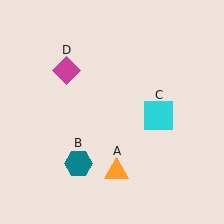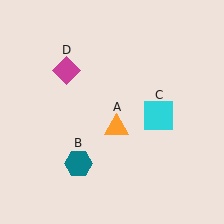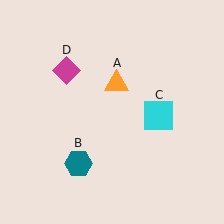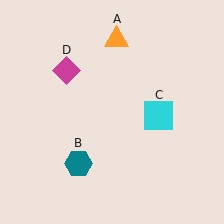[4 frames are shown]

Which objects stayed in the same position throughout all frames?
Teal hexagon (object B) and cyan square (object C) and magenta diamond (object D) remained stationary.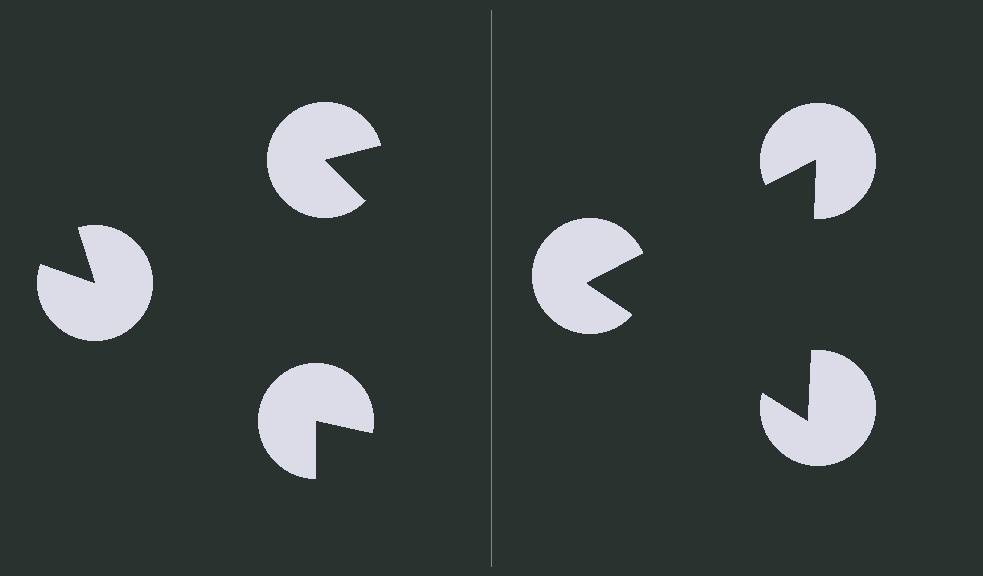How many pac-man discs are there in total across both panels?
6 — 3 on each side.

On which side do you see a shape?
An illusory triangle appears on the right side. On the left side the wedge cuts are rotated, so no coherent shape forms.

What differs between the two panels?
The pac-man discs are positioned identically on both sides; only the wedge orientations differ. On the right they align to a triangle; on the left they are misaligned.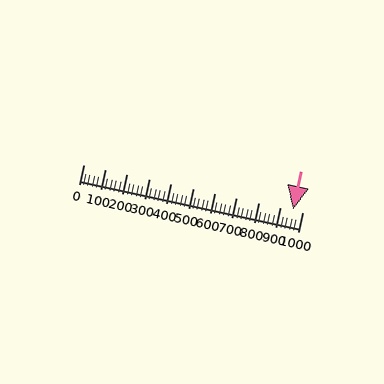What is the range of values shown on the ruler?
The ruler shows values from 0 to 1000.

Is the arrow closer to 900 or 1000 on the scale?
The arrow is closer to 1000.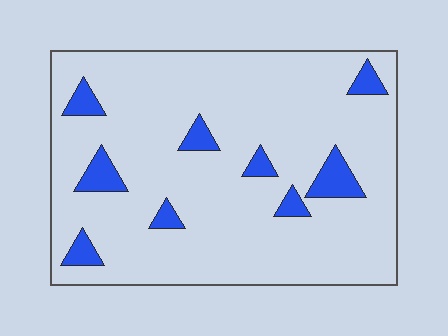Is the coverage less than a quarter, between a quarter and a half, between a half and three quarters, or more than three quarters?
Less than a quarter.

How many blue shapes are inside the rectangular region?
9.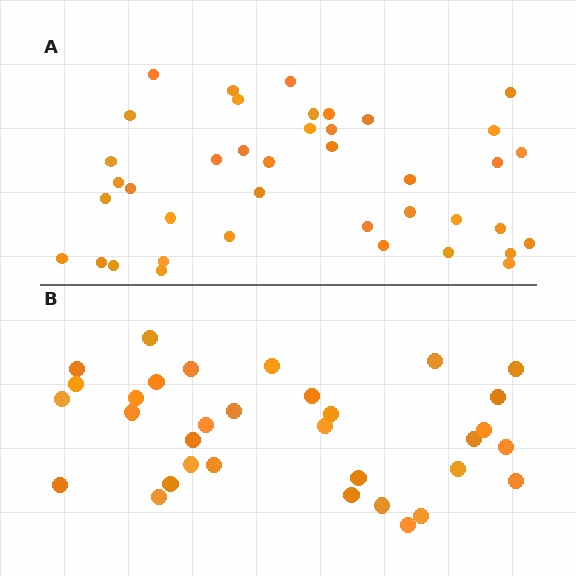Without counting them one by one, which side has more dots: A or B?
Region A (the top region) has more dots.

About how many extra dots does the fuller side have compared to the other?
Region A has roughly 8 or so more dots than region B.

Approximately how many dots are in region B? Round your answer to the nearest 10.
About 30 dots. (The exact count is 33, which rounds to 30.)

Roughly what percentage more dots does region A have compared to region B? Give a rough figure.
About 20% more.